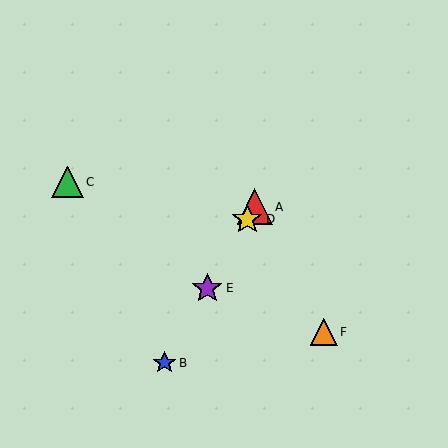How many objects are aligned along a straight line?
4 objects (A, B, D, E) are aligned along a straight line.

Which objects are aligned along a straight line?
Objects A, B, D, E are aligned along a straight line.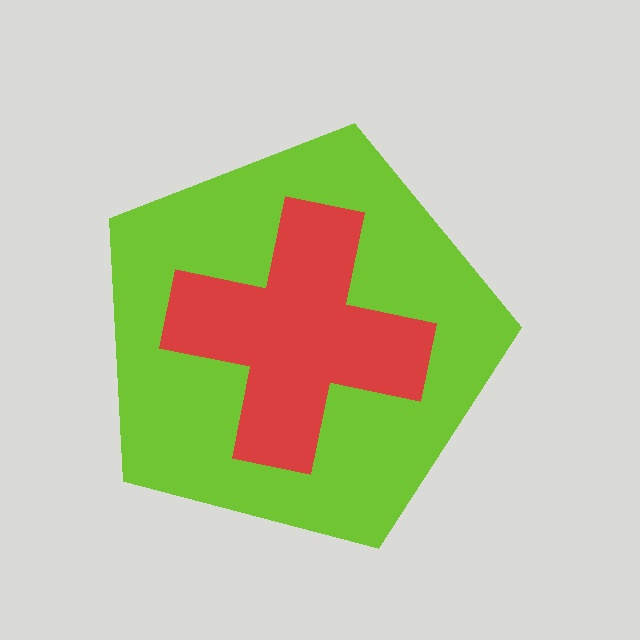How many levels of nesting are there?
2.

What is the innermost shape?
The red cross.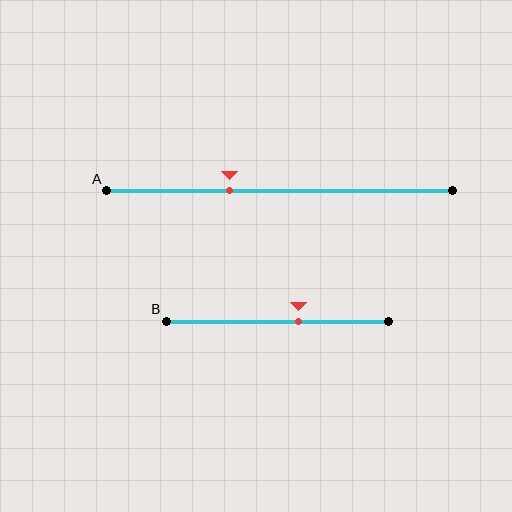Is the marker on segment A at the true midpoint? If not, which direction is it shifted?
No, the marker on segment A is shifted to the left by about 14% of the segment length.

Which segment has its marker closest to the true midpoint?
Segment B has its marker closest to the true midpoint.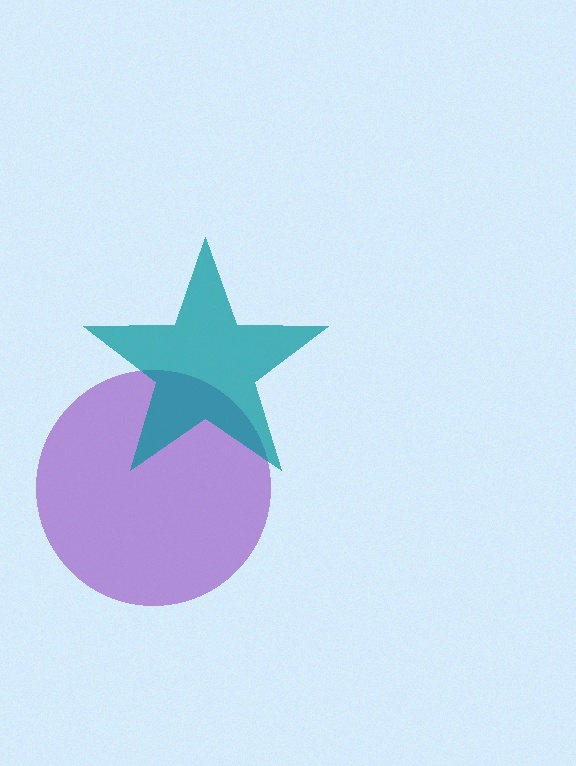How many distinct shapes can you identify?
There are 2 distinct shapes: a purple circle, a teal star.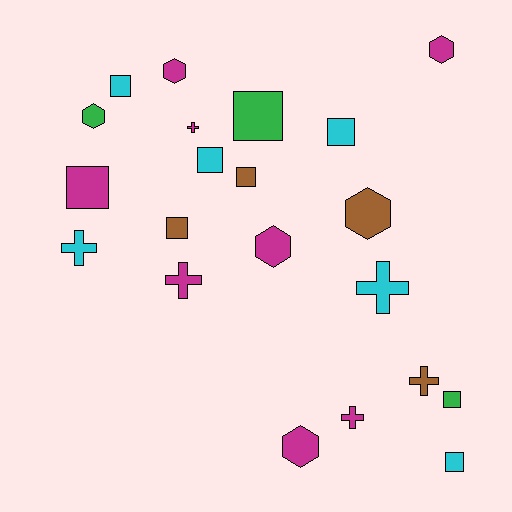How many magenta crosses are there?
There are 3 magenta crosses.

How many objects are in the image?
There are 21 objects.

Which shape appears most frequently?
Square, with 9 objects.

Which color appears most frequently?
Magenta, with 8 objects.